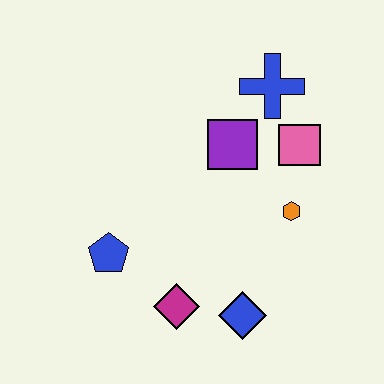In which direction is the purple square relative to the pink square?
The purple square is to the left of the pink square.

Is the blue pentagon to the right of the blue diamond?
No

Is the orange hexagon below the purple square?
Yes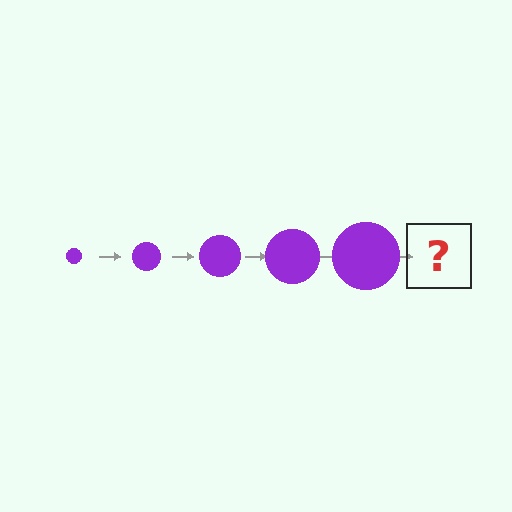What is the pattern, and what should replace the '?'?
The pattern is that the circle gets progressively larger each step. The '?' should be a purple circle, larger than the previous one.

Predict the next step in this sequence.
The next step is a purple circle, larger than the previous one.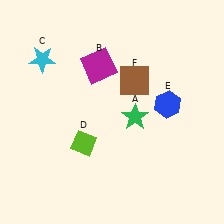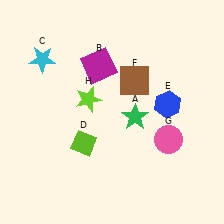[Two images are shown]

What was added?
A pink circle (G), a lime star (H) were added in Image 2.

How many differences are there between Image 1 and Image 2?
There are 2 differences between the two images.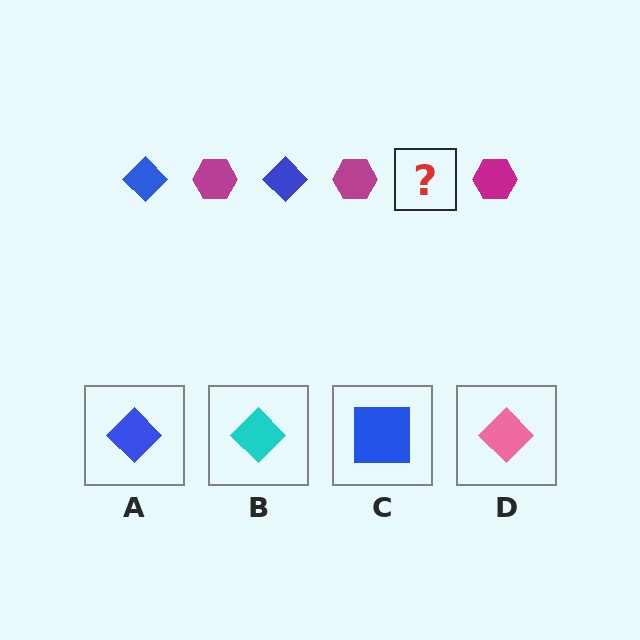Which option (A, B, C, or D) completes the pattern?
A.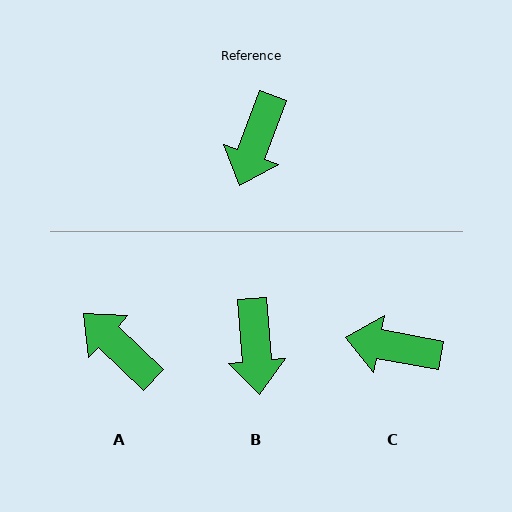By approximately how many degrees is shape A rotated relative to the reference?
Approximately 113 degrees clockwise.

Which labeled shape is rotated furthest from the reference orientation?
A, about 113 degrees away.